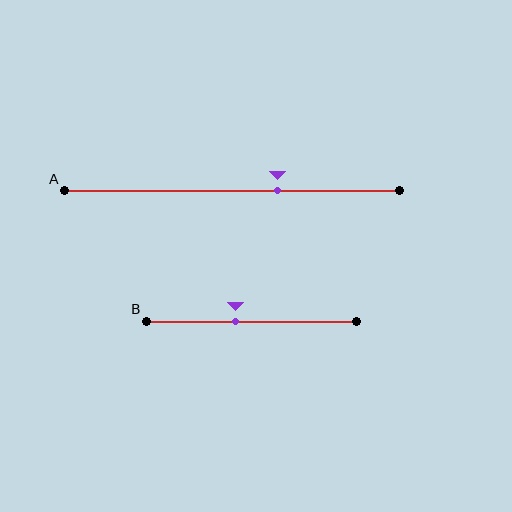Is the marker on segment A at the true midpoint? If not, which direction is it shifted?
No, the marker on segment A is shifted to the right by about 14% of the segment length.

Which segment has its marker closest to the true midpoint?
Segment B has its marker closest to the true midpoint.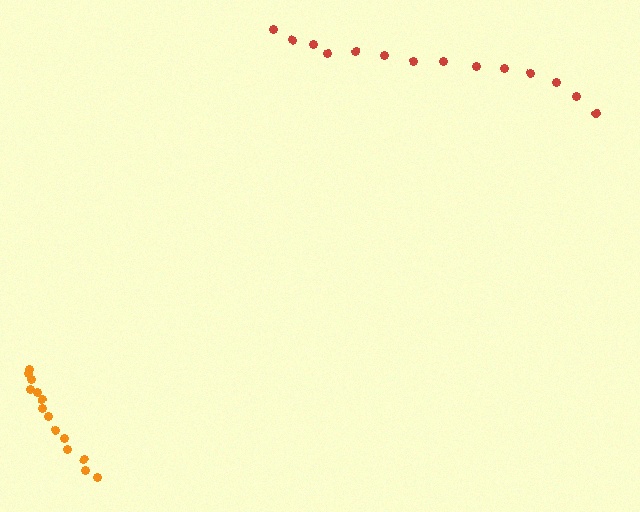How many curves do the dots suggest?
There are 2 distinct paths.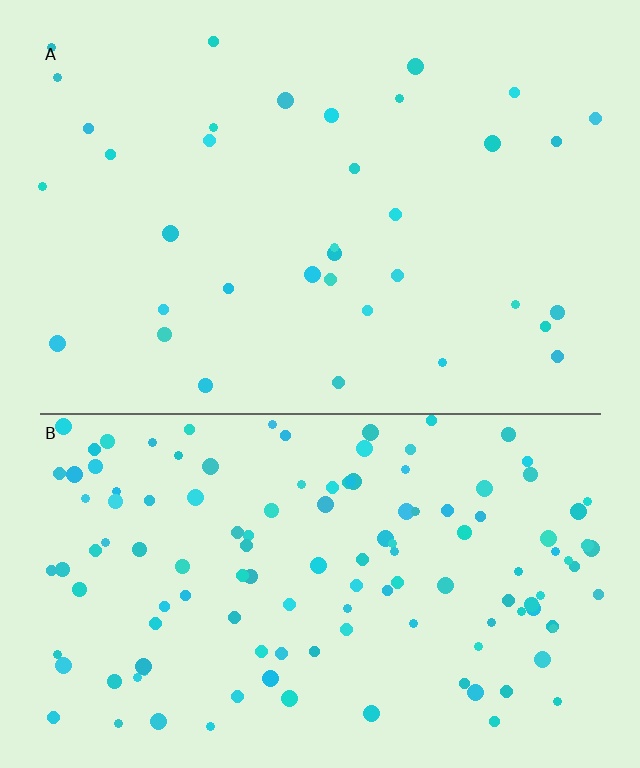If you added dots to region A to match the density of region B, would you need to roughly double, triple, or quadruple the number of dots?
Approximately quadruple.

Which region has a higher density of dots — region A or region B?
B (the bottom).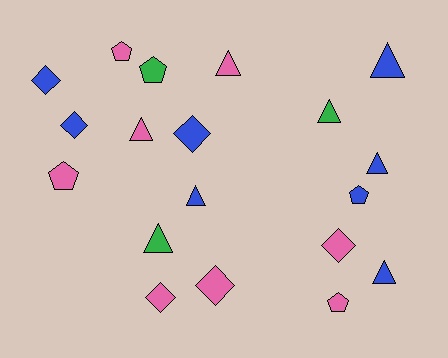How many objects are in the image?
There are 19 objects.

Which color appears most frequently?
Pink, with 8 objects.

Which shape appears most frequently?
Triangle, with 8 objects.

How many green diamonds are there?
There are no green diamonds.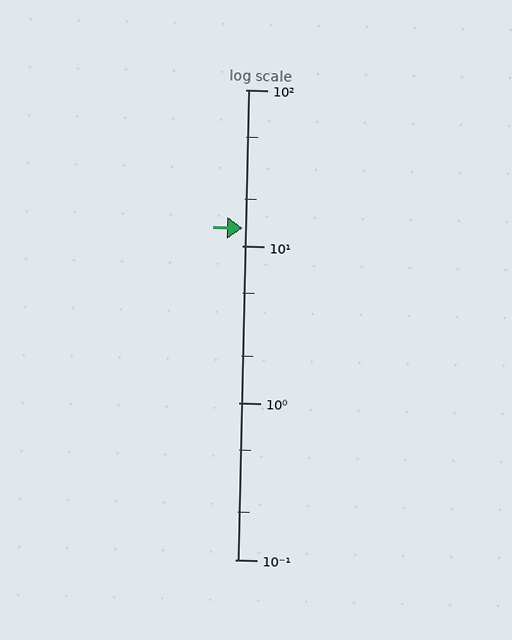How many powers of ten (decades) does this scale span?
The scale spans 3 decades, from 0.1 to 100.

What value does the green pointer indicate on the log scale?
The pointer indicates approximately 13.